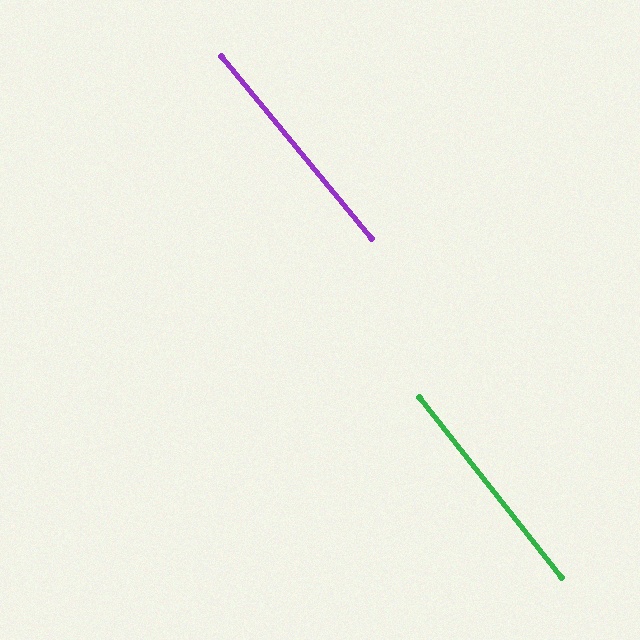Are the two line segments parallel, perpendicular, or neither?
Parallel — their directions differ by only 1.1°.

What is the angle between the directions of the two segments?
Approximately 1 degree.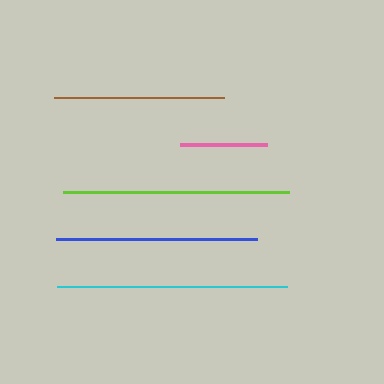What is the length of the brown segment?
The brown segment is approximately 170 pixels long.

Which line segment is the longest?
The cyan line is the longest at approximately 230 pixels.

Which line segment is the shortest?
The pink line is the shortest at approximately 88 pixels.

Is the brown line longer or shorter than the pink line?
The brown line is longer than the pink line.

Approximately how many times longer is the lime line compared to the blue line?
The lime line is approximately 1.1 times the length of the blue line.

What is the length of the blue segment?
The blue segment is approximately 201 pixels long.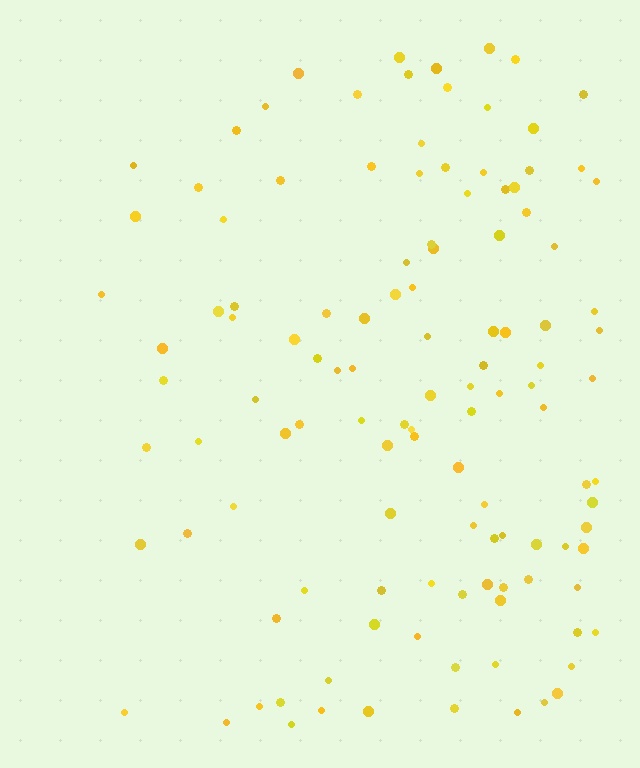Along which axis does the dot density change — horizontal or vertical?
Horizontal.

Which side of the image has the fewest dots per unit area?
The left.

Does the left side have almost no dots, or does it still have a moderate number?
Still a moderate number, just noticeably fewer than the right.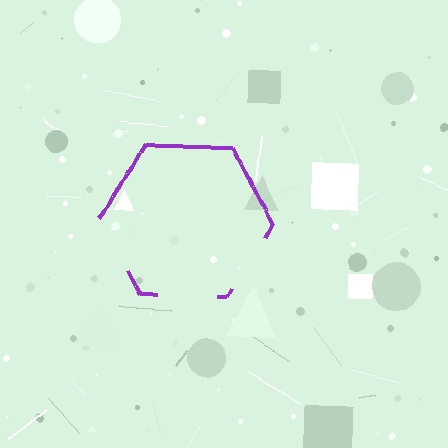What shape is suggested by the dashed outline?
The dashed outline suggests a hexagon.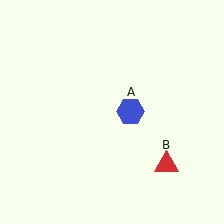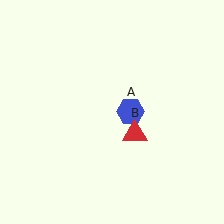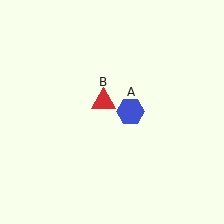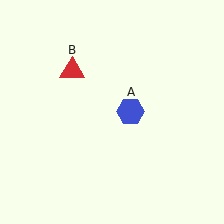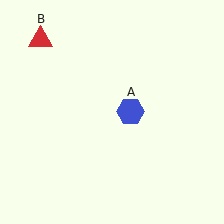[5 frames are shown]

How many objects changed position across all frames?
1 object changed position: red triangle (object B).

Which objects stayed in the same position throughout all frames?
Blue hexagon (object A) remained stationary.